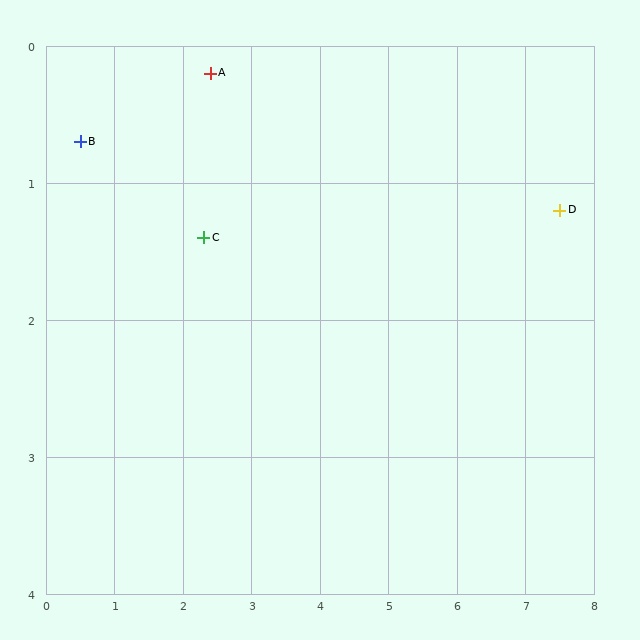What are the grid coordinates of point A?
Point A is at approximately (2.4, 0.2).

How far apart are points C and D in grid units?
Points C and D are about 5.2 grid units apart.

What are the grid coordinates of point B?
Point B is at approximately (0.5, 0.7).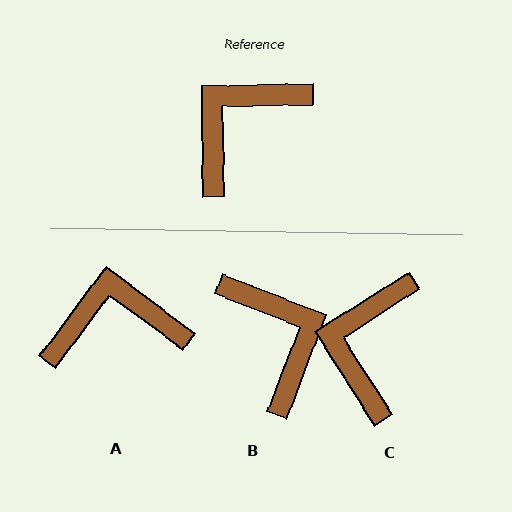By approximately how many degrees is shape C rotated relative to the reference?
Approximately 32 degrees counter-clockwise.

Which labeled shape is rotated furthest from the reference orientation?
B, about 112 degrees away.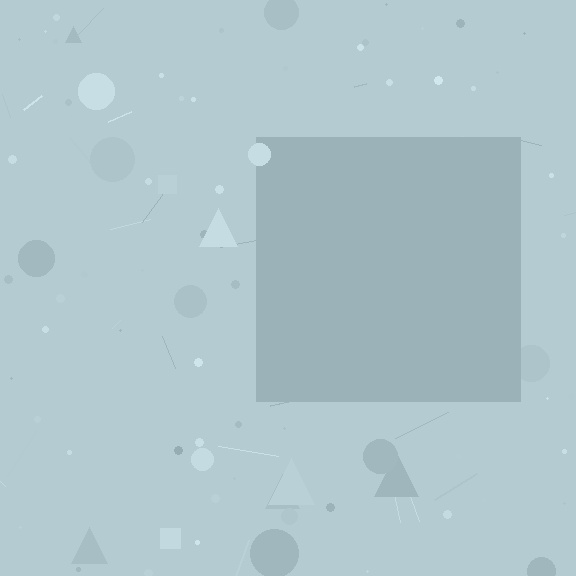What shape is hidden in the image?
A square is hidden in the image.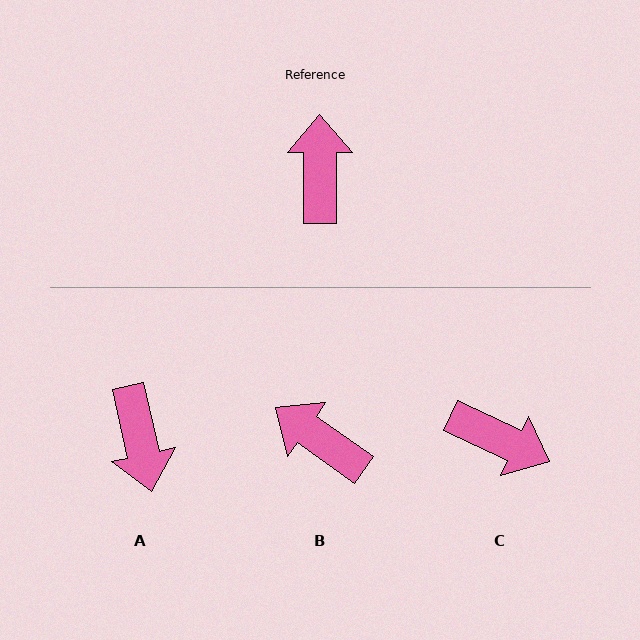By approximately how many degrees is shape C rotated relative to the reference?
Approximately 115 degrees clockwise.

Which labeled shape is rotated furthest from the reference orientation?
A, about 167 degrees away.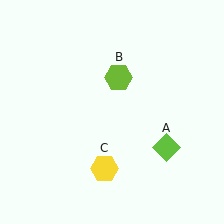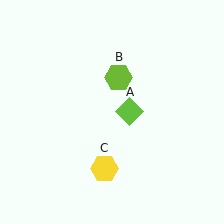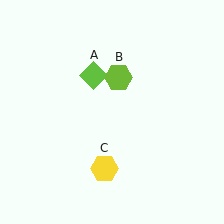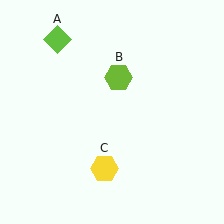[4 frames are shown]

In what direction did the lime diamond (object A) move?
The lime diamond (object A) moved up and to the left.